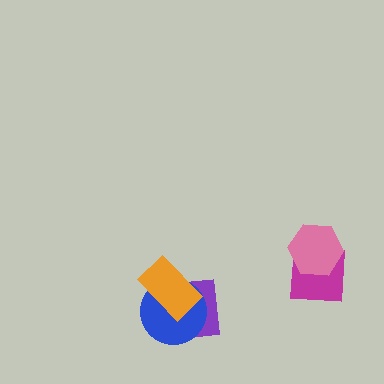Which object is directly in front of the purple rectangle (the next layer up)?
The blue circle is directly in front of the purple rectangle.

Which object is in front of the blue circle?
The orange rectangle is in front of the blue circle.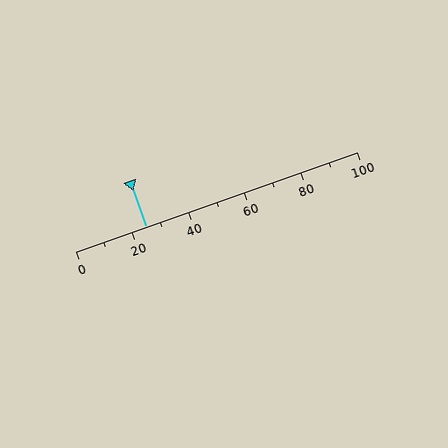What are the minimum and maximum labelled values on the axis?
The axis runs from 0 to 100.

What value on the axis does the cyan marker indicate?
The marker indicates approximately 25.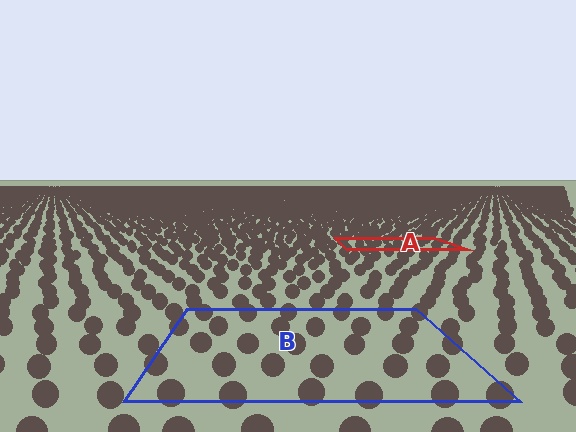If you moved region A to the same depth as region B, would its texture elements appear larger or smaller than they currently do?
They would appear larger. At a closer depth, the same texture elements are projected at a bigger on-screen size.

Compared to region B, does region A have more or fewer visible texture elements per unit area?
Region A has more texture elements per unit area — they are packed more densely because it is farther away.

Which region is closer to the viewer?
Region B is closer. The texture elements there are larger and more spread out.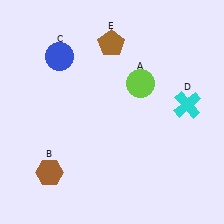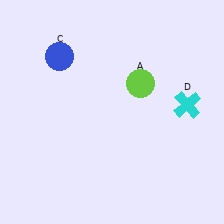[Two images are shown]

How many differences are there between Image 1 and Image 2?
There are 2 differences between the two images.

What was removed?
The brown pentagon (E), the brown hexagon (B) were removed in Image 2.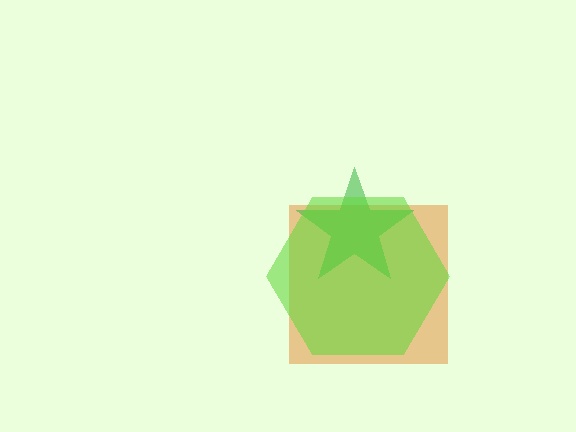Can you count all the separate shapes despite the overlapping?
Yes, there are 3 separate shapes.